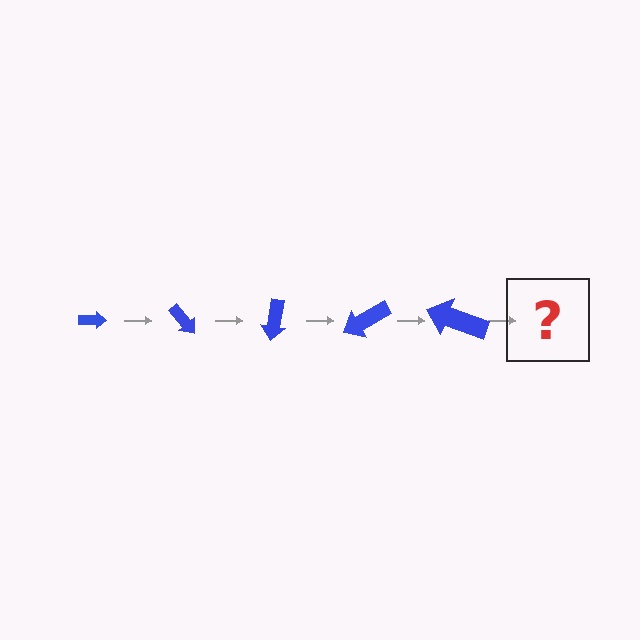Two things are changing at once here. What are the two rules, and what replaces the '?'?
The two rules are that the arrow grows larger each step and it rotates 50 degrees each step. The '?' should be an arrow, larger than the previous one and rotated 250 degrees from the start.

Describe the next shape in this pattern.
It should be an arrow, larger than the previous one and rotated 250 degrees from the start.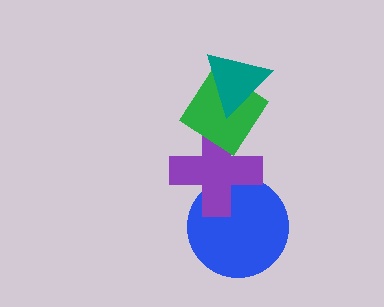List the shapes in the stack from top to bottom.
From top to bottom: the teal triangle, the green diamond, the purple cross, the blue circle.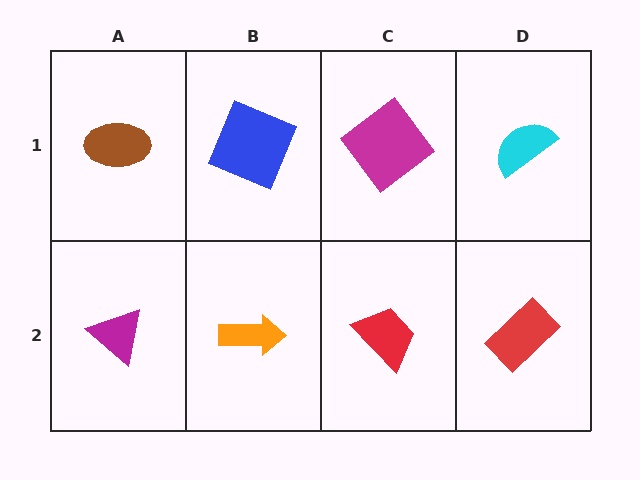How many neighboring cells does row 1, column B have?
3.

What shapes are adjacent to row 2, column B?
A blue square (row 1, column B), a magenta triangle (row 2, column A), a red trapezoid (row 2, column C).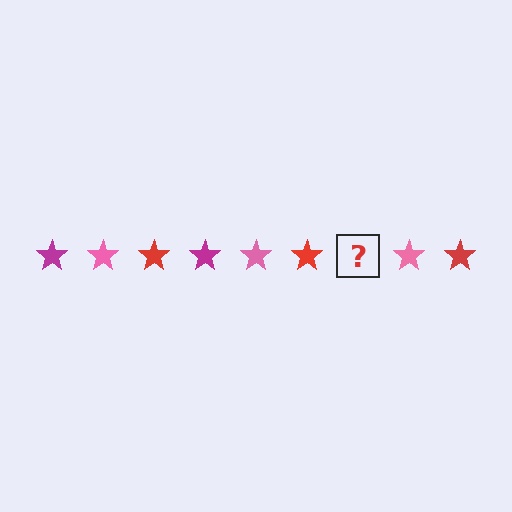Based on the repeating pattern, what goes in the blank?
The blank should be a magenta star.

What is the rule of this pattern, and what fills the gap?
The rule is that the pattern cycles through magenta, pink, red stars. The gap should be filled with a magenta star.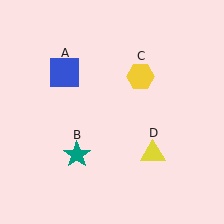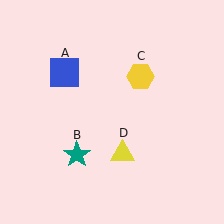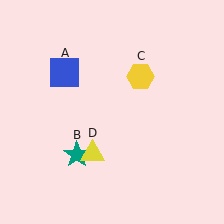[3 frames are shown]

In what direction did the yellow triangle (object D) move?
The yellow triangle (object D) moved left.